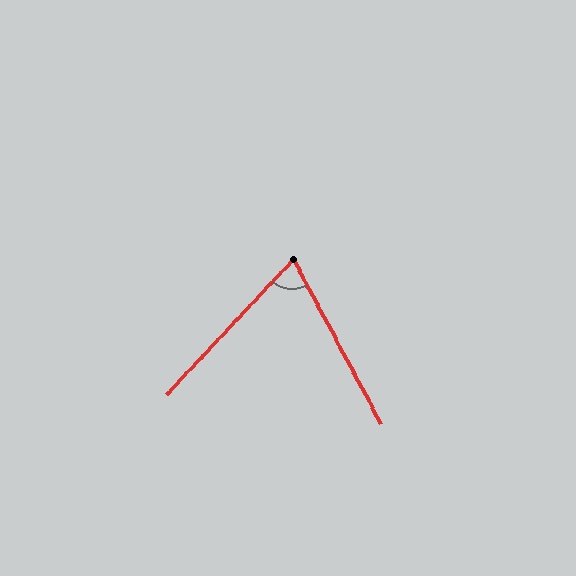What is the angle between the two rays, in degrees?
Approximately 71 degrees.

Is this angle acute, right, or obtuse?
It is acute.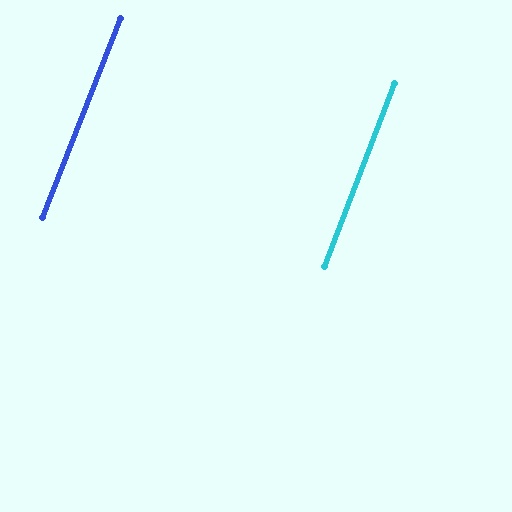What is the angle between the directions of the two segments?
Approximately 1 degree.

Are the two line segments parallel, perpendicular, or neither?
Parallel — their directions differ by only 0.6°.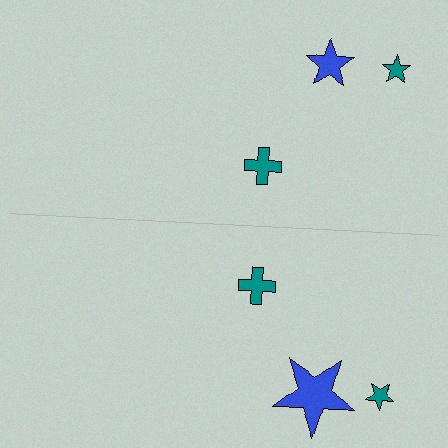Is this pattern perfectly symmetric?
No, the pattern is not perfectly symmetric. The blue star on the bottom side has a different size than its mirror counterpart.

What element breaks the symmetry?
The blue star on the bottom side has a different size than its mirror counterpart.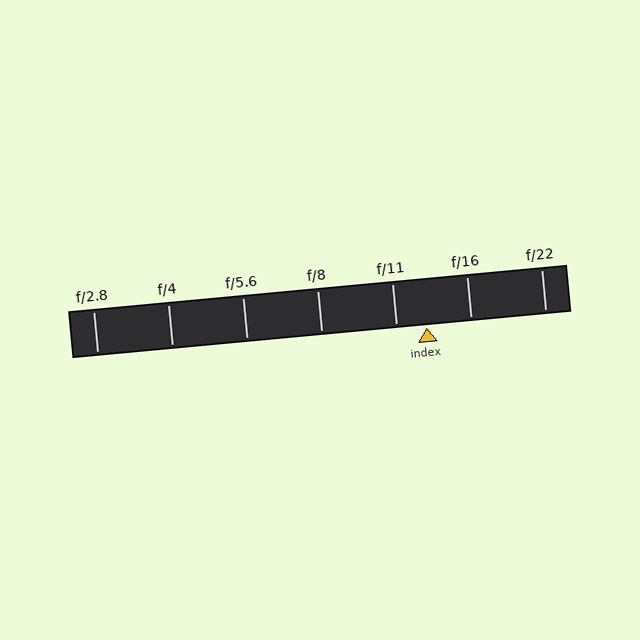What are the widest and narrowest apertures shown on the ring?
The widest aperture shown is f/2.8 and the narrowest is f/22.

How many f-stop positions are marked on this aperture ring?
There are 7 f-stop positions marked.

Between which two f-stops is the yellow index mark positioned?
The index mark is between f/11 and f/16.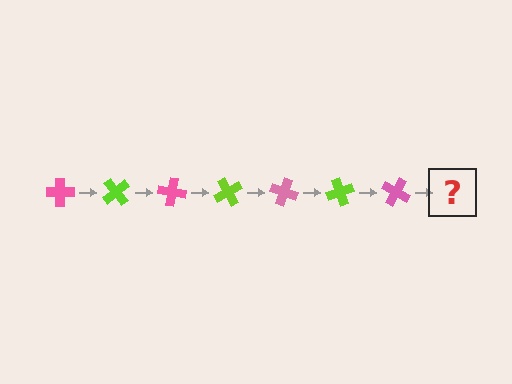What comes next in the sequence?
The next element should be a lime cross, rotated 350 degrees from the start.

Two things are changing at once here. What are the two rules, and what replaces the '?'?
The two rules are that it rotates 50 degrees each step and the color cycles through pink and lime. The '?' should be a lime cross, rotated 350 degrees from the start.